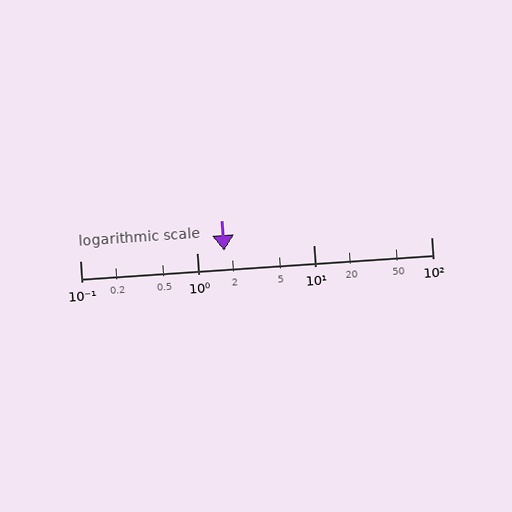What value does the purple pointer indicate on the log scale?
The pointer indicates approximately 1.7.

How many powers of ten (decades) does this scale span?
The scale spans 3 decades, from 0.1 to 100.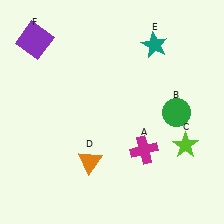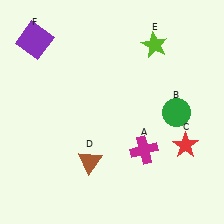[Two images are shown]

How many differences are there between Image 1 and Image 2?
There are 3 differences between the two images.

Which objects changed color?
C changed from lime to red. D changed from orange to brown. E changed from teal to lime.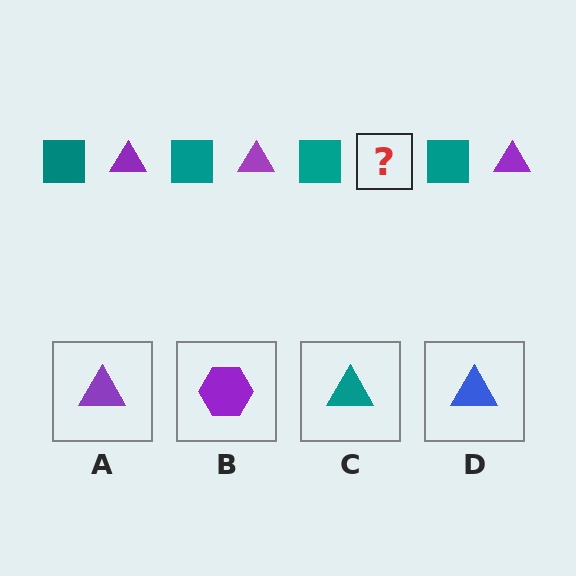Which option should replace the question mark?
Option A.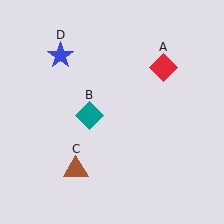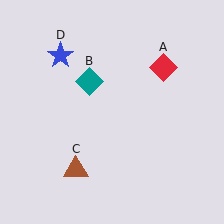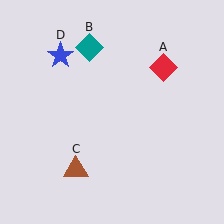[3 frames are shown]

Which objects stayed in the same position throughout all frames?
Red diamond (object A) and brown triangle (object C) and blue star (object D) remained stationary.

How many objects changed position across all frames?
1 object changed position: teal diamond (object B).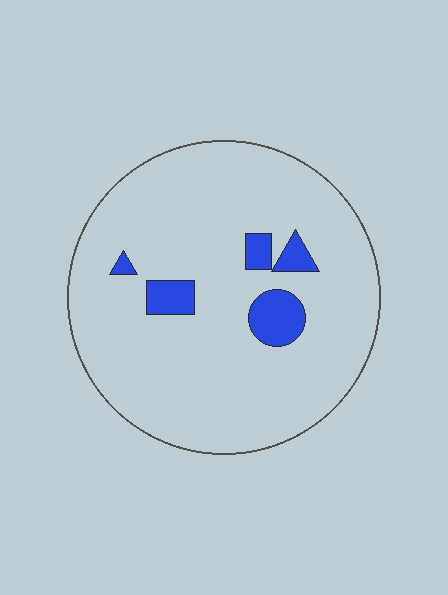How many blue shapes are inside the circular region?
5.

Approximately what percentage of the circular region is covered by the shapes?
Approximately 10%.